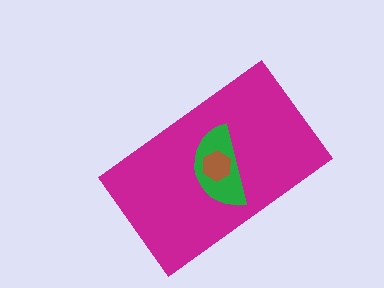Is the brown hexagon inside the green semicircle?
Yes.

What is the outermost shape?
The magenta rectangle.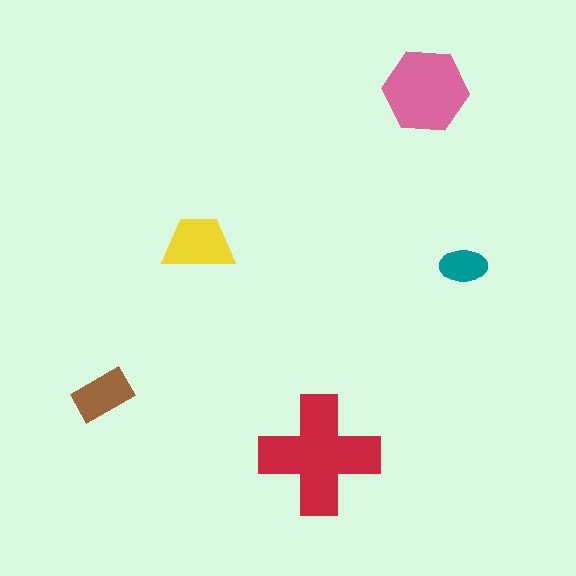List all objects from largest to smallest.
The red cross, the pink hexagon, the yellow trapezoid, the brown rectangle, the teal ellipse.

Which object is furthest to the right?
The teal ellipse is rightmost.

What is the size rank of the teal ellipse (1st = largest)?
5th.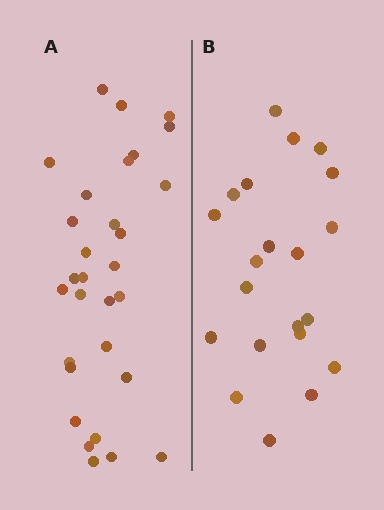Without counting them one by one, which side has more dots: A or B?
Region A (the left region) has more dots.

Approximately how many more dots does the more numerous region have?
Region A has roughly 8 or so more dots than region B.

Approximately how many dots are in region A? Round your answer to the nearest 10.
About 30 dots.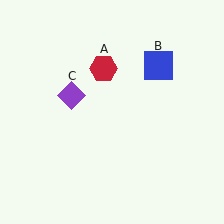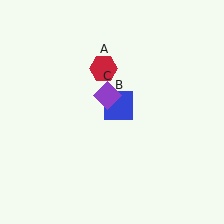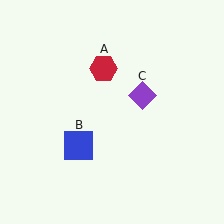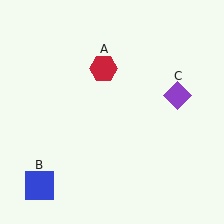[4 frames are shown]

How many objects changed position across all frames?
2 objects changed position: blue square (object B), purple diamond (object C).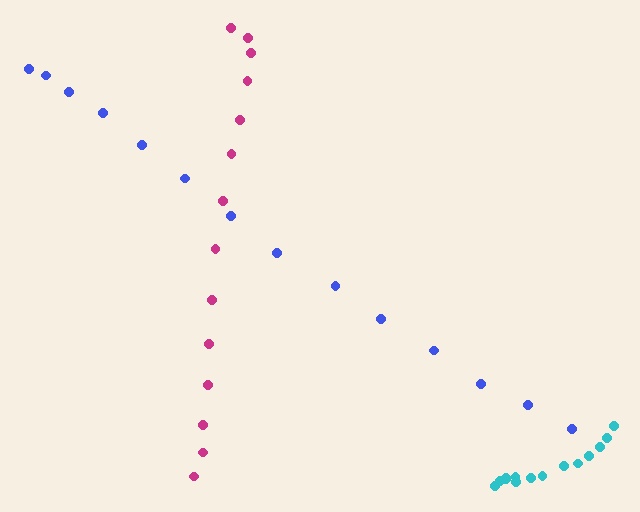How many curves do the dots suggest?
There are 3 distinct paths.